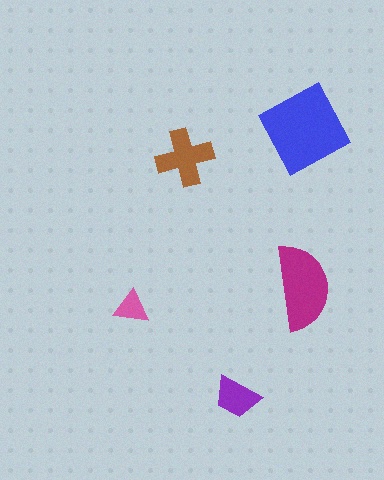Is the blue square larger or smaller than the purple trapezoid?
Larger.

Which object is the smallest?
The pink triangle.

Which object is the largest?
The blue square.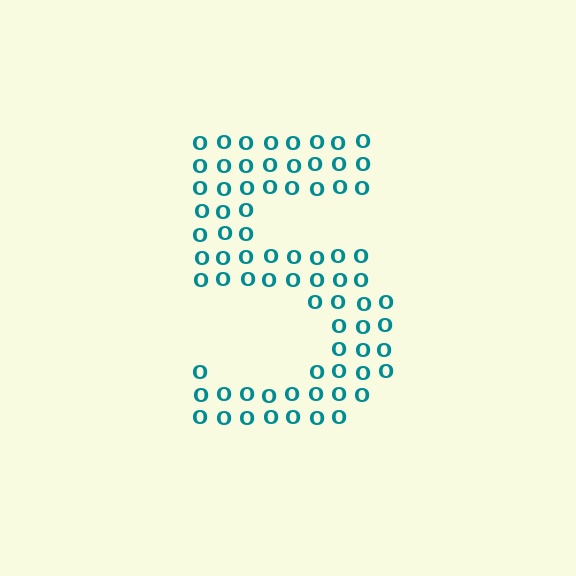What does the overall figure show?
The overall figure shows the digit 5.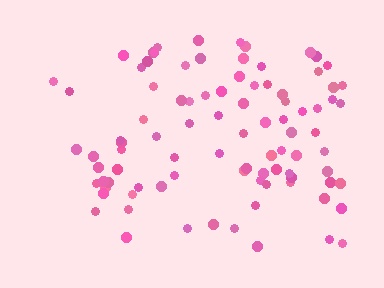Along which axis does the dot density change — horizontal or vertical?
Horizontal.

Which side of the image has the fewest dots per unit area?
The left.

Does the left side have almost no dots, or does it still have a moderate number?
Still a moderate number, just noticeably fewer than the right.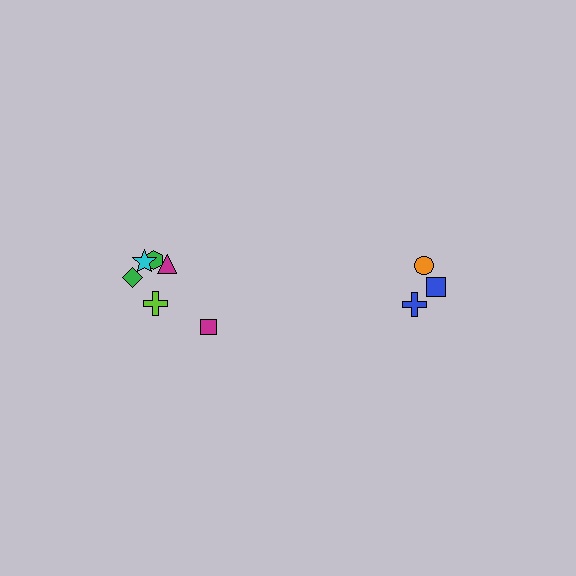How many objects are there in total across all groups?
There are 9 objects.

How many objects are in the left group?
There are 6 objects.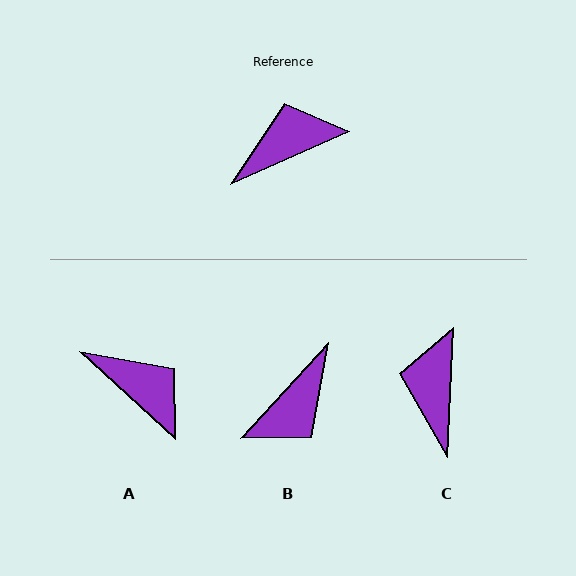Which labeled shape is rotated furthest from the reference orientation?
B, about 156 degrees away.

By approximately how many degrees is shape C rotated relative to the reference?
Approximately 64 degrees counter-clockwise.